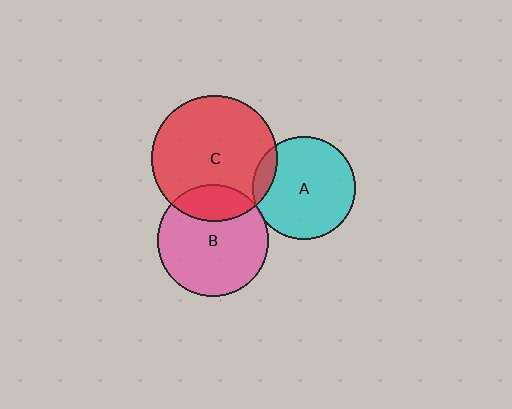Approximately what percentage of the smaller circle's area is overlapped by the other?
Approximately 10%.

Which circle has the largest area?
Circle C (red).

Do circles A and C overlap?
Yes.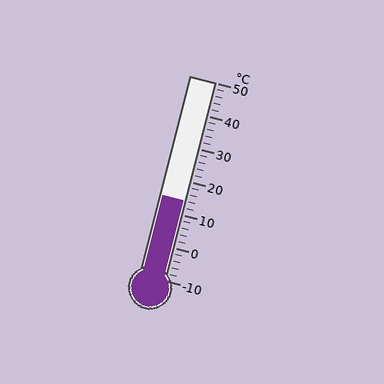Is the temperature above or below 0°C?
The temperature is above 0°C.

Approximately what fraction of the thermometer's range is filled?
The thermometer is filled to approximately 40% of its range.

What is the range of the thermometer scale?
The thermometer scale ranges from -10°C to 50°C.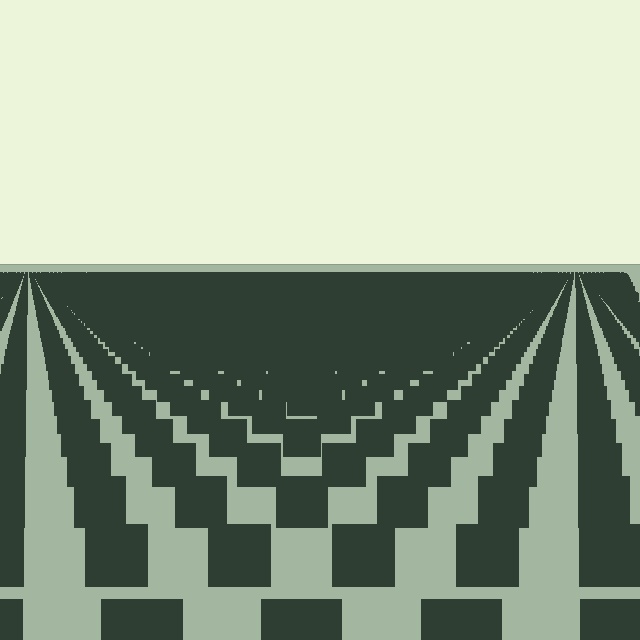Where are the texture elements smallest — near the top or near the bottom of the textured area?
Near the top.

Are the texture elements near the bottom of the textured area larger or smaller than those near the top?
Larger. Near the bottom, elements are closer to the viewer and appear at a bigger on-screen size.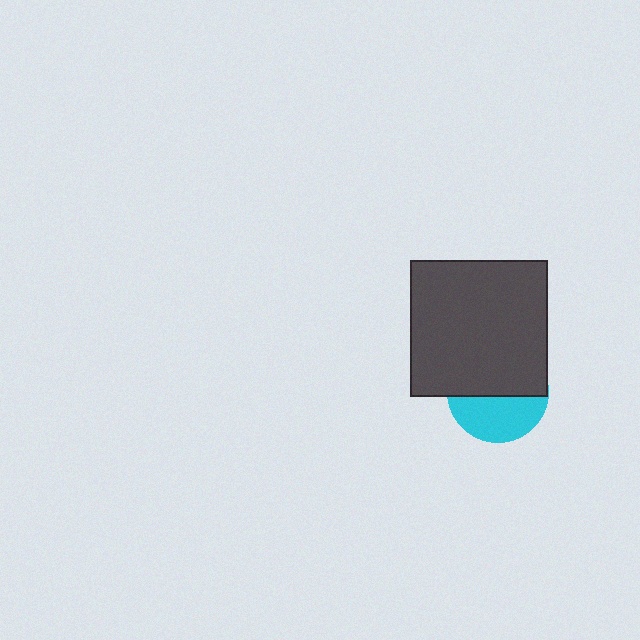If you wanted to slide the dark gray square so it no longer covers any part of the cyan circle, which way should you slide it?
Slide it up — that is the most direct way to separate the two shapes.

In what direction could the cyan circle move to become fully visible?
The cyan circle could move down. That would shift it out from behind the dark gray square entirely.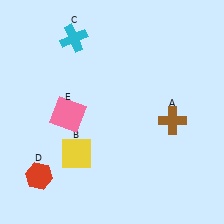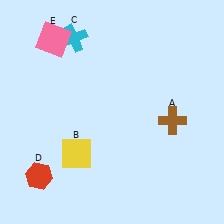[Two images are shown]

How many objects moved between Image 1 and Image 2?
1 object moved between the two images.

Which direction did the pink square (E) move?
The pink square (E) moved up.